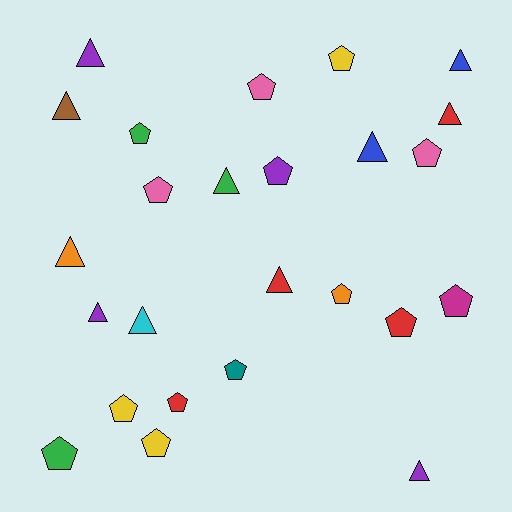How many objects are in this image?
There are 25 objects.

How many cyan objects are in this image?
There is 1 cyan object.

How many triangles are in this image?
There are 11 triangles.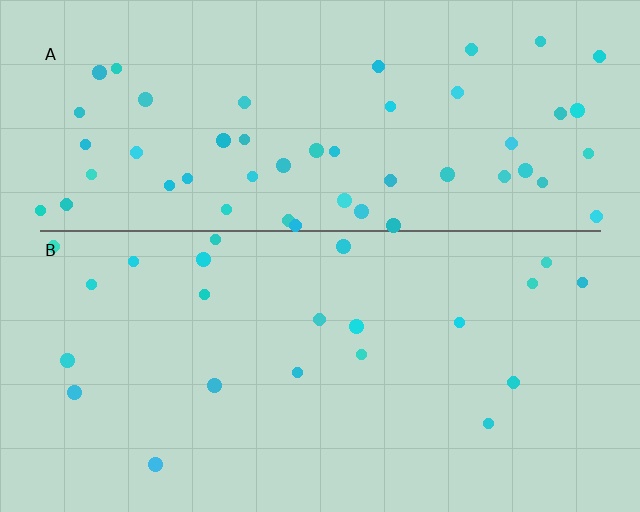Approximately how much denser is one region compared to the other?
Approximately 2.4× — region A over region B.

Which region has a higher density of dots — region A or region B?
A (the top).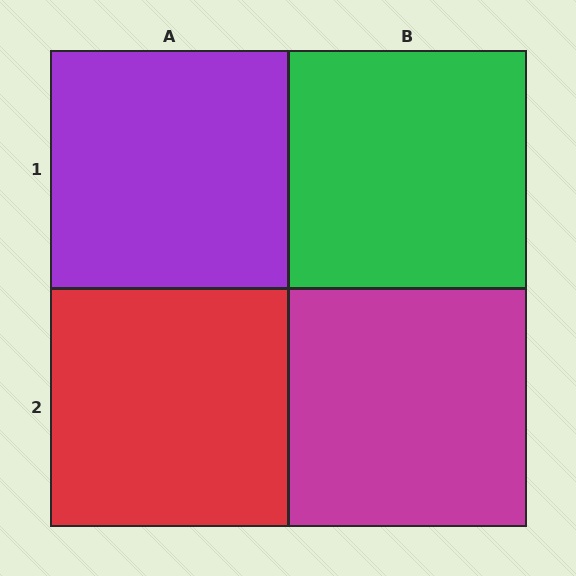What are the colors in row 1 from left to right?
Purple, green.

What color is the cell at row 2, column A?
Red.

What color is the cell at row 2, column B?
Magenta.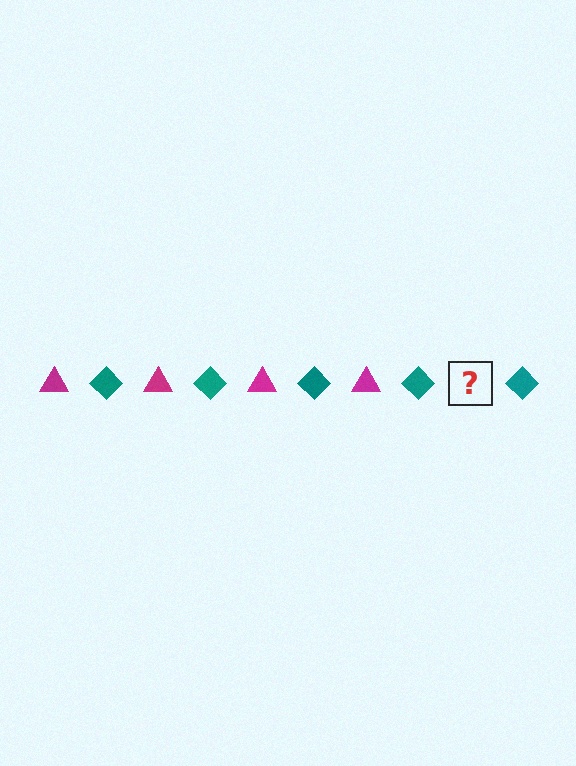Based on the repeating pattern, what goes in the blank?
The blank should be a magenta triangle.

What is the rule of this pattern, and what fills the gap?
The rule is that the pattern alternates between magenta triangle and teal diamond. The gap should be filled with a magenta triangle.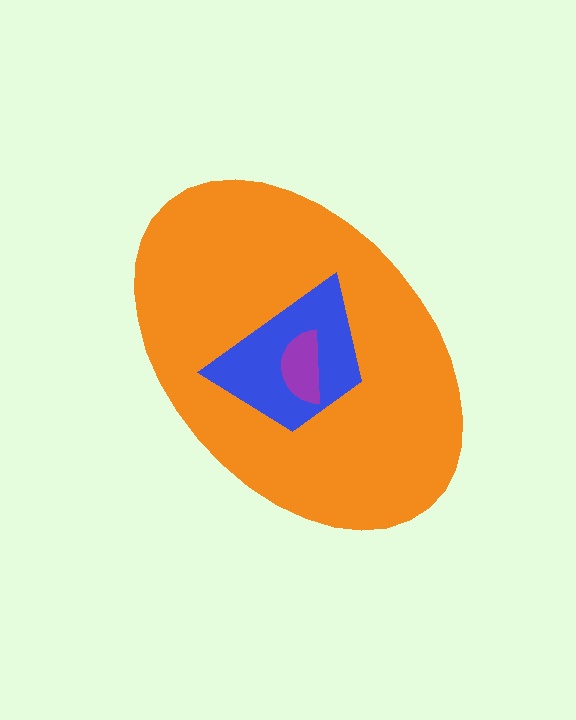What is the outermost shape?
The orange ellipse.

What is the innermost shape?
The purple semicircle.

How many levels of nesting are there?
3.